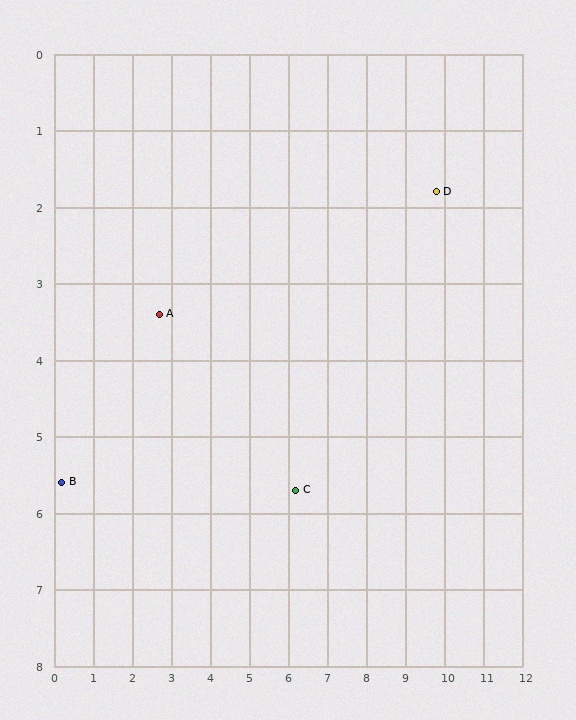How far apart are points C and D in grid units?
Points C and D are about 5.3 grid units apart.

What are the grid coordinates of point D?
Point D is at approximately (9.8, 1.8).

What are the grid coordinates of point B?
Point B is at approximately (0.2, 5.6).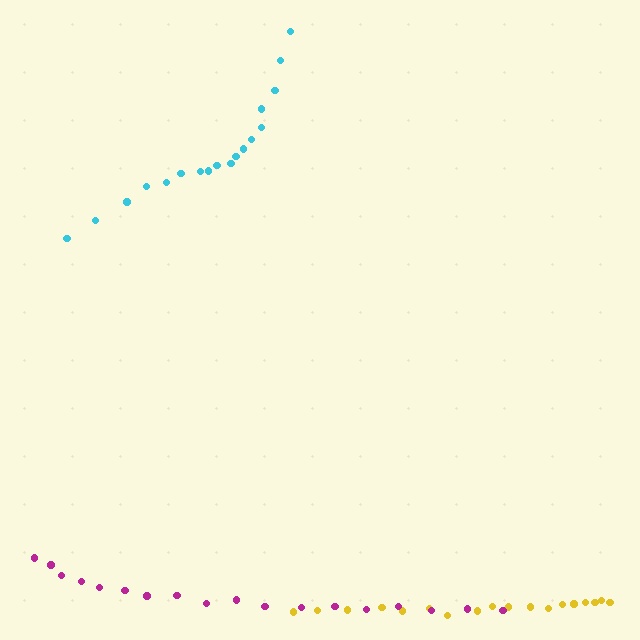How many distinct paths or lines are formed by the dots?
There are 3 distinct paths.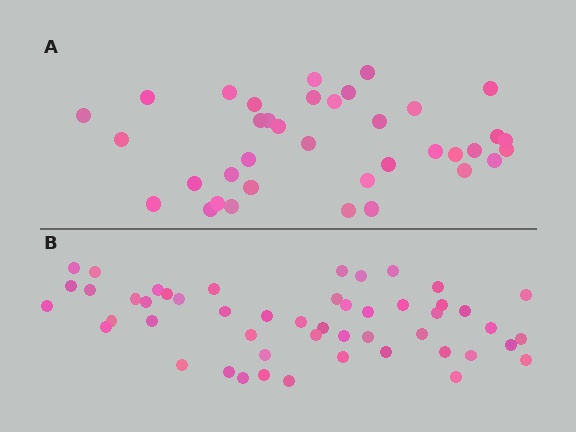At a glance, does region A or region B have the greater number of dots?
Region B (the bottom region) has more dots.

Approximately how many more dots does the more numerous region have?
Region B has approximately 15 more dots than region A.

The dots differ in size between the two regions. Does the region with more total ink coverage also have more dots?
No. Region A has more total ink coverage because its dots are larger, but region B actually contains more individual dots. Total area can be misleading — the number of items is what matters here.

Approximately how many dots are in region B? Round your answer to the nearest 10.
About 50 dots.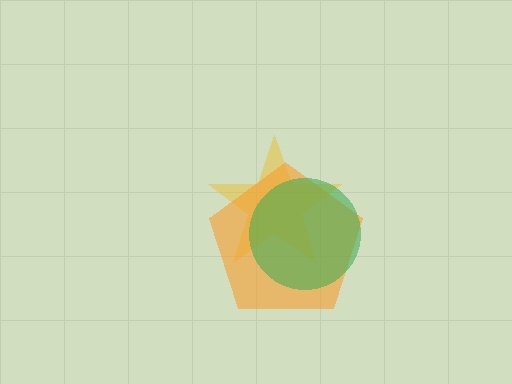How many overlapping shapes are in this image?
There are 3 overlapping shapes in the image.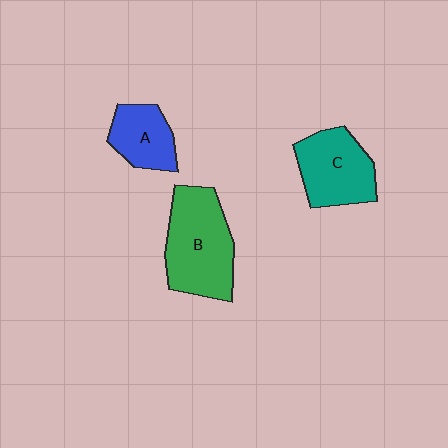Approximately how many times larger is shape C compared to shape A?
Approximately 1.4 times.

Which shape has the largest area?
Shape B (green).